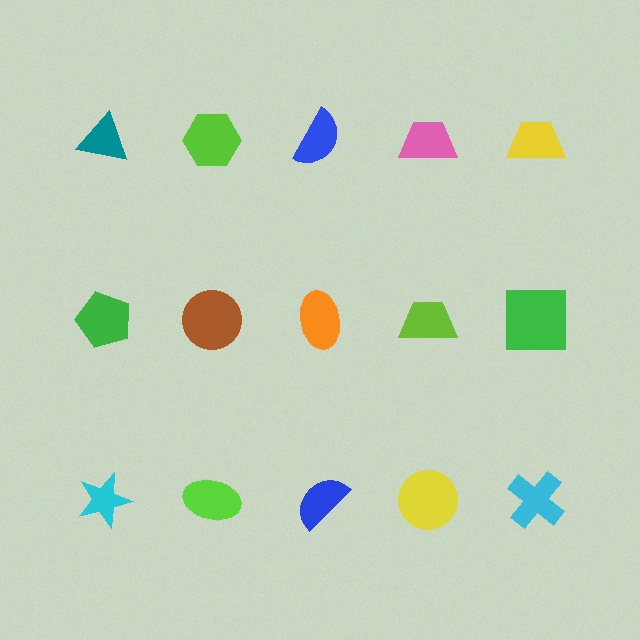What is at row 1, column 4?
A pink trapezoid.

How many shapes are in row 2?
5 shapes.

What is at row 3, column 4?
A yellow circle.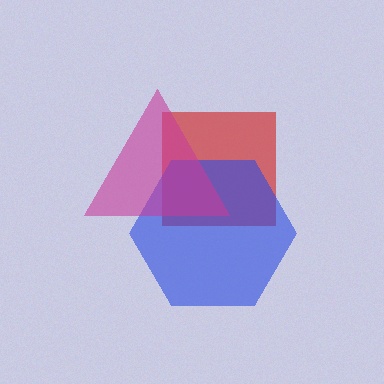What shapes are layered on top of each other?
The layered shapes are: a red square, a blue hexagon, a magenta triangle.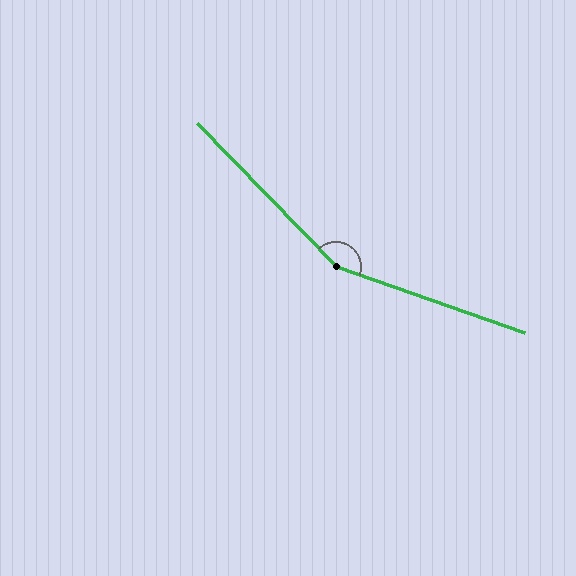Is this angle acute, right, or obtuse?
It is obtuse.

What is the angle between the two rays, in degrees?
Approximately 153 degrees.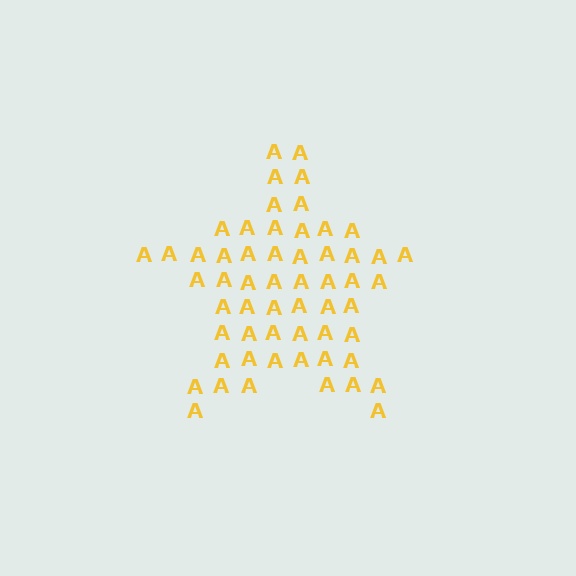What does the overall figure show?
The overall figure shows a star.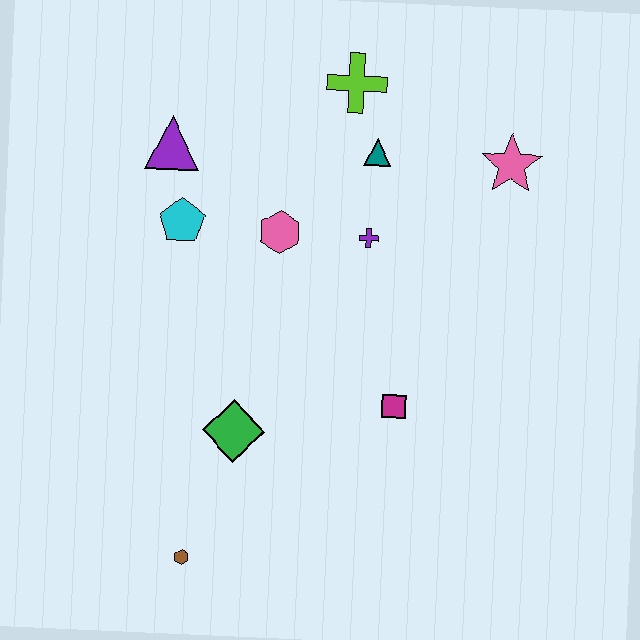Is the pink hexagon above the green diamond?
Yes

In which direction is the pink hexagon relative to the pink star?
The pink hexagon is to the left of the pink star.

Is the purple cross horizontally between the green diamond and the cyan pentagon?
No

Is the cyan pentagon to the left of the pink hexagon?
Yes